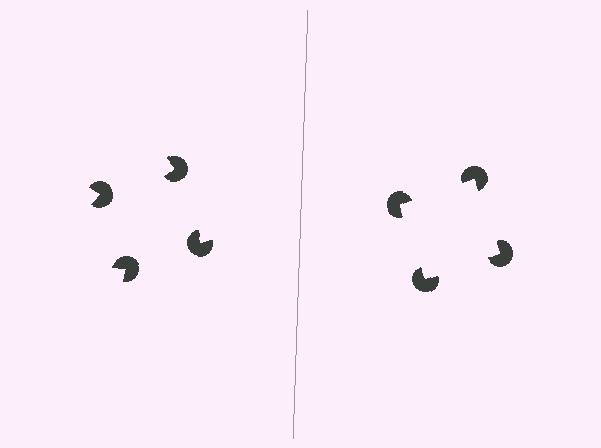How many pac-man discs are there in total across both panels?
8 — 4 on each side.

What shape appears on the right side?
An illusory square.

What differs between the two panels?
The pac-man discs are positioned identically on both sides; only the wedge orientations differ. On the right they align to a square; on the left they are misaligned.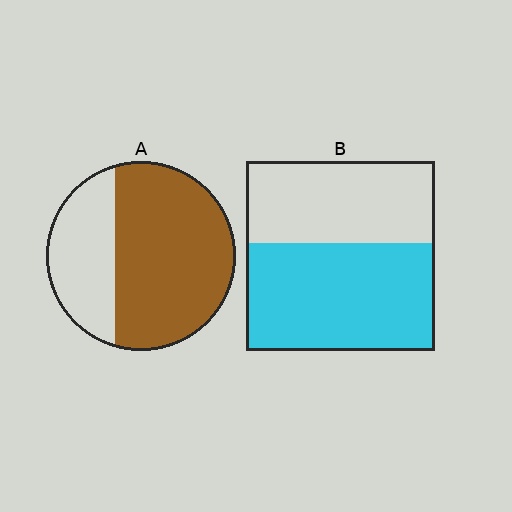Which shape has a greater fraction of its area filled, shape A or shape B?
Shape A.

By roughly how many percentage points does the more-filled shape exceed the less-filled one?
By roughly 10 percentage points (A over B).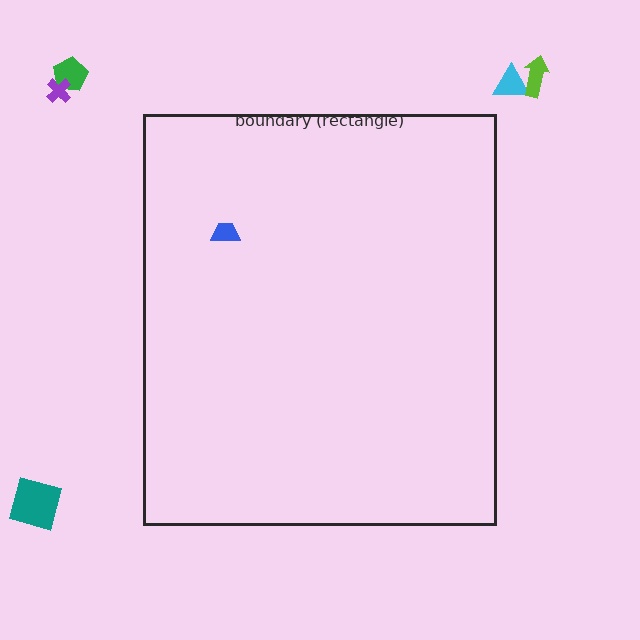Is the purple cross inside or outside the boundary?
Outside.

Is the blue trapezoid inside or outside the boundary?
Inside.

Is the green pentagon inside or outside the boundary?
Outside.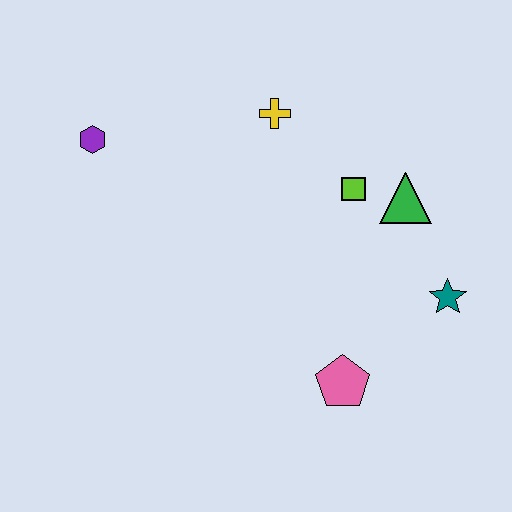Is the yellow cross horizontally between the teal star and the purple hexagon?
Yes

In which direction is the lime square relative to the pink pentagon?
The lime square is above the pink pentagon.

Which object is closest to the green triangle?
The lime square is closest to the green triangle.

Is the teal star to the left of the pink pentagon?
No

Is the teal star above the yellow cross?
No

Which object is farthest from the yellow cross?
The pink pentagon is farthest from the yellow cross.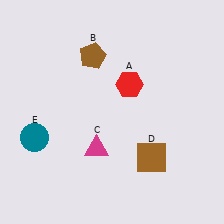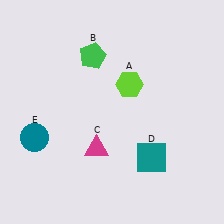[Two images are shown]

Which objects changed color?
A changed from red to lime. B changed from brown to green. D changed from brown to teal.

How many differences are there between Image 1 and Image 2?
There are 3 differences between the two images.